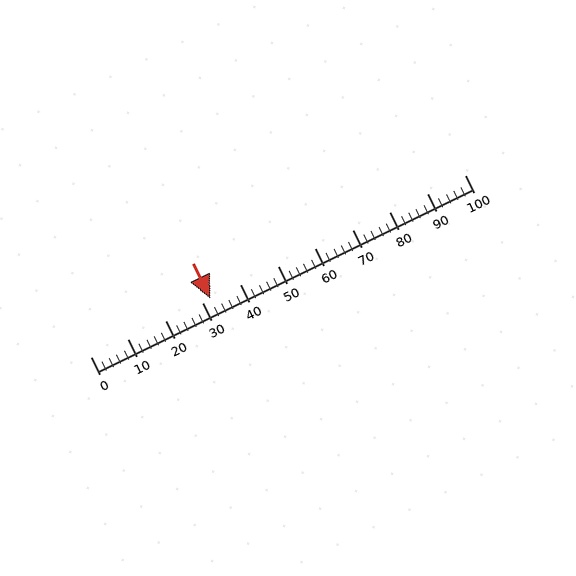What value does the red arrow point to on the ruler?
The red arrow points to approximately 32.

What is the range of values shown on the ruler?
The ruler shows values from 0 to 100.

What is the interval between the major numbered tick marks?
The major tick marks are spaced 10 units apart.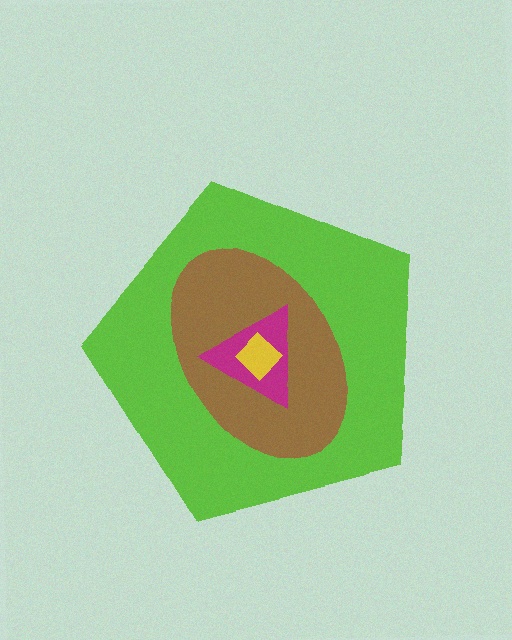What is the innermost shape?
The yellow diamond.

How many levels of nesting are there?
4.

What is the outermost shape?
The lime pentagon.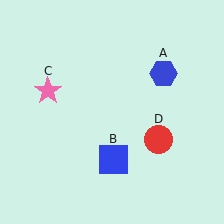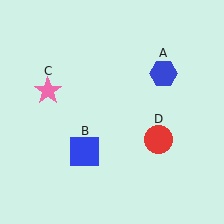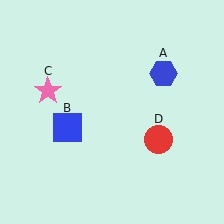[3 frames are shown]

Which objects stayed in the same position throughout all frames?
Blue hexagon (object A) and pink star (object C) and red circle (object D) remained stationary.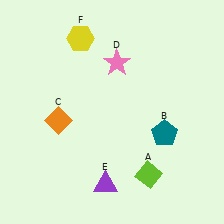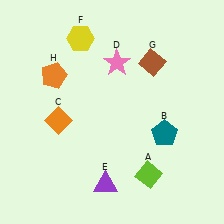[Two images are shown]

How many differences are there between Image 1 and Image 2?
There are 2 differences between the two images.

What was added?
A brown diamond (G), an orange pentagon (H) were added in Image 2.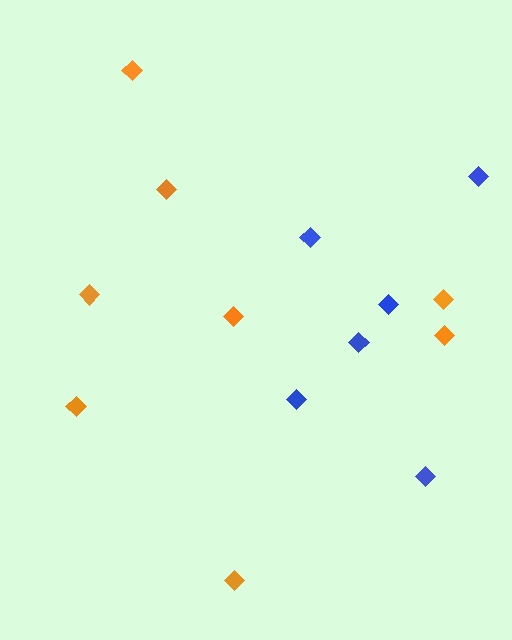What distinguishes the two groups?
There are 2 groups: one group of blue diamonds (6) and one group of orange diamonds (8).